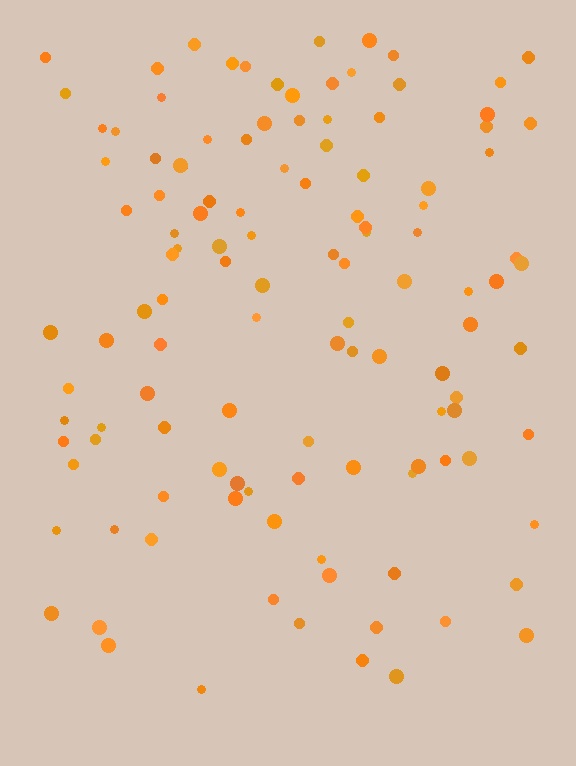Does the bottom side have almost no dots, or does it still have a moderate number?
Still a moderate number, just noticeably fewer than the top.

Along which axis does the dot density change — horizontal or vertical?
Vertical.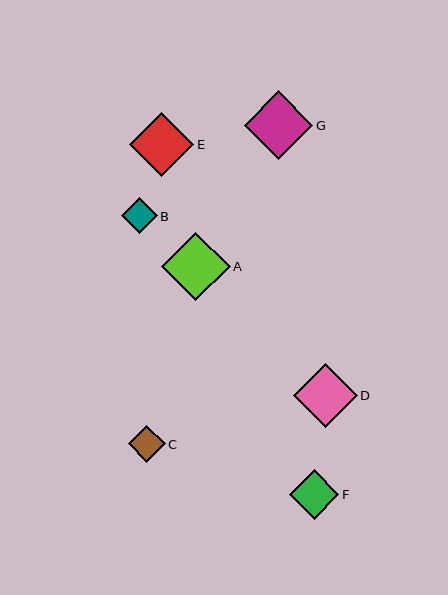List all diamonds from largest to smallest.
From largest to smallest: A, G, E, D, F, C, B.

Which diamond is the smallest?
Diamond B is the smallest with a size of approximately 36 pixels.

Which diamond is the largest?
Diamond A is the largest with a size of approximately 69 pixels.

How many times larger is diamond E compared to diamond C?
Diamond E is approximately 1.7 times the size of diamond C.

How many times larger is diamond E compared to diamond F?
Diamond E is approximately 1.3 times the size of diamond F.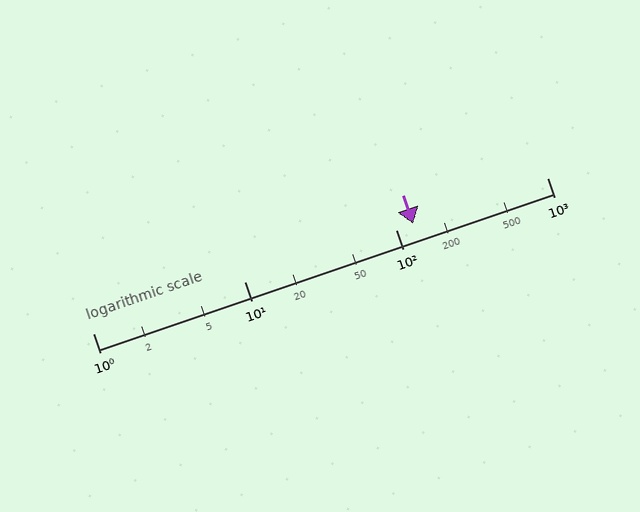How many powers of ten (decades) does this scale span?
The scale spans 3 decades, from 1 to 1000.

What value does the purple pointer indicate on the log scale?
The pointer indicates approximately 130.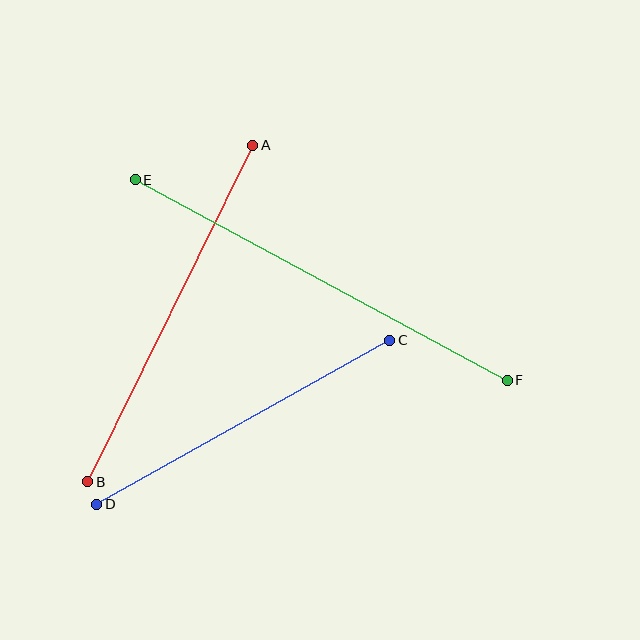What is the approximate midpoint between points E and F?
The midpoint is at approximately (321, 280) pixels.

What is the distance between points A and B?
The distance is approximately 375 pixels.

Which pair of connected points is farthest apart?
Points E and F are farthest apart.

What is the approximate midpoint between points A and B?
The midpoint is at approximately (170, 313) pixels.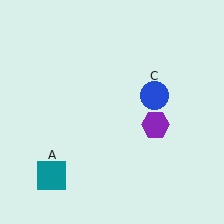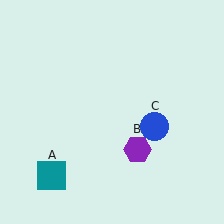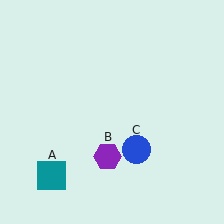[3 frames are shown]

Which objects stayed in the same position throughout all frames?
Teal square (object A) remained stationary.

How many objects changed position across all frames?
2 objects changed position: purple hexagon (object B), blue circle (object C).